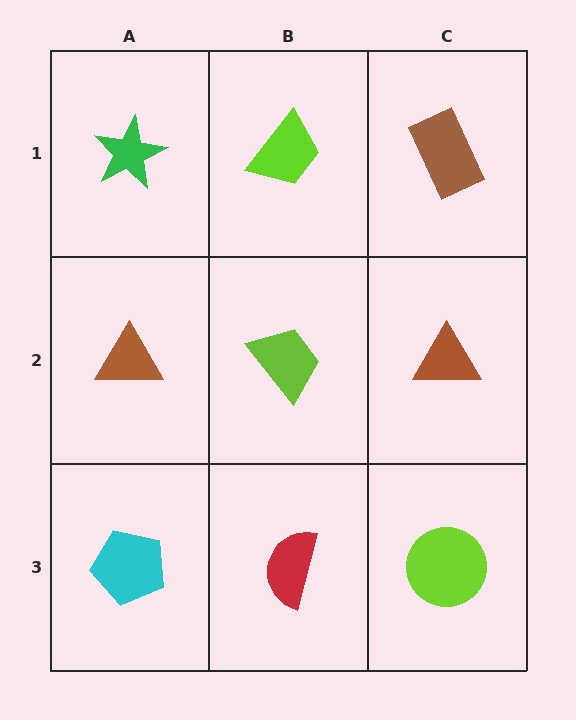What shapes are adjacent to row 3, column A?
A brown triangle (row 2, column A), a red semicircle (row 3, column B).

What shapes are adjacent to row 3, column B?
A lime trapezoid (row 2, column B), a cyan pentagon (row 3, column A), a lime circle (row 3, column C).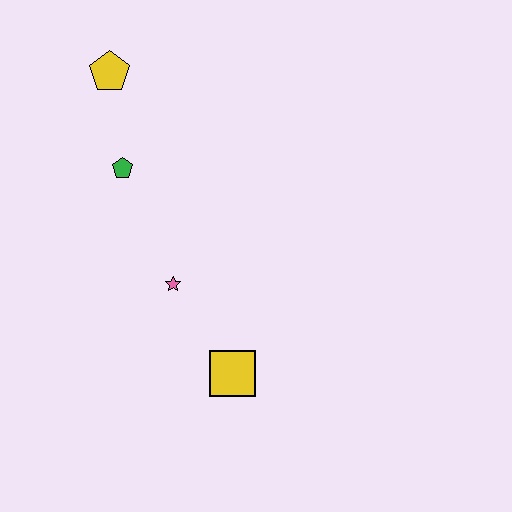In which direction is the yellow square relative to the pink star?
The yellow square is below the pink star.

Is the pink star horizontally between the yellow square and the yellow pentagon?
Yes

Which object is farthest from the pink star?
The yellow pentagon is farthest from the pink star.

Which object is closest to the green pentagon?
The yellow pentagon is closest to the green pentagon.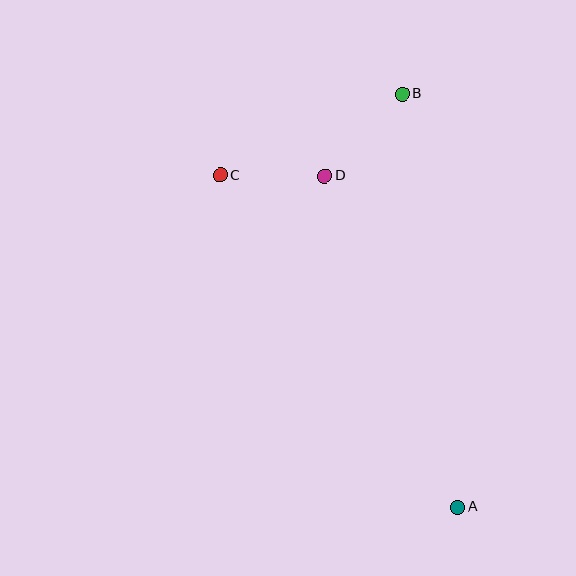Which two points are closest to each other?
Points C and D are closest to each other.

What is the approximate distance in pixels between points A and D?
The distance between A and D is approximately 358 pixels.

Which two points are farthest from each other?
Points A and B are farthest from each other.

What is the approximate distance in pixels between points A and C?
The distance between A and C is approximately 408 pixels.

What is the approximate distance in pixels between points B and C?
The distance between B and C is approximately 199 pixels.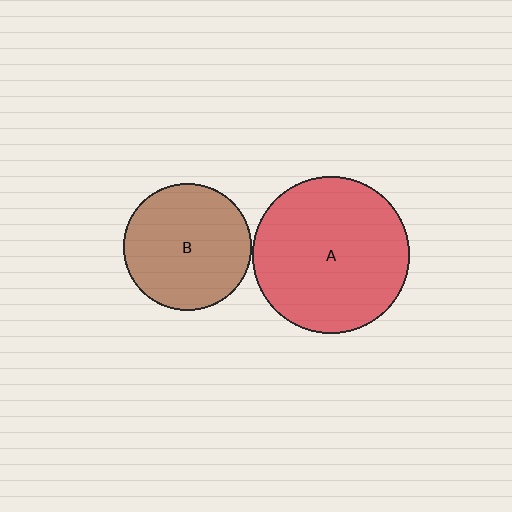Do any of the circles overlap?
No, none of the circles overlap.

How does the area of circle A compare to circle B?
Approximately 1.5 times.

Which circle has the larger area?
Circle A (red).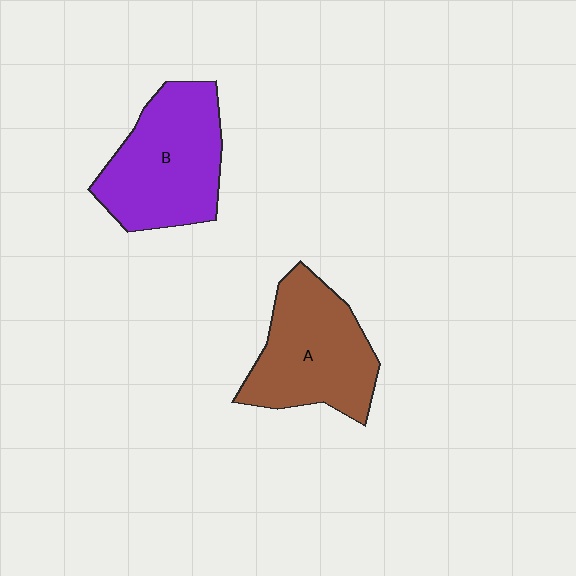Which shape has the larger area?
Shape B (purple).